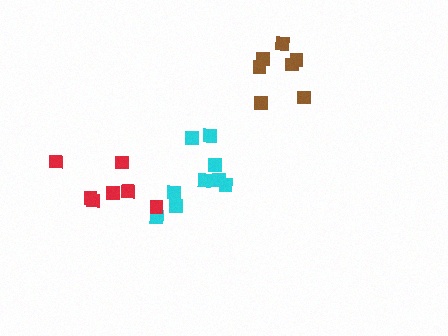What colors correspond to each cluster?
The clusters are colored: cyan, red, brown.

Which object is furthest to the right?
The brown cluster is rightmost.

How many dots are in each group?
Group 1: 9 dots, Group 2: 7 dots, Group 3: 7 dots (23 total).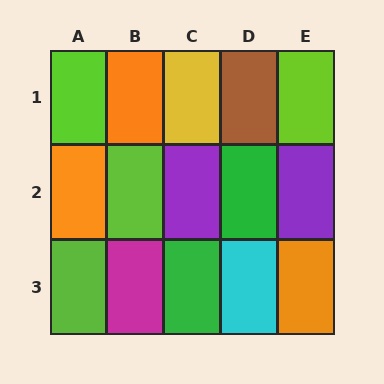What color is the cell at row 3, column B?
Magenta.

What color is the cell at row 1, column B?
Orange.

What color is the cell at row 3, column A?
Lime.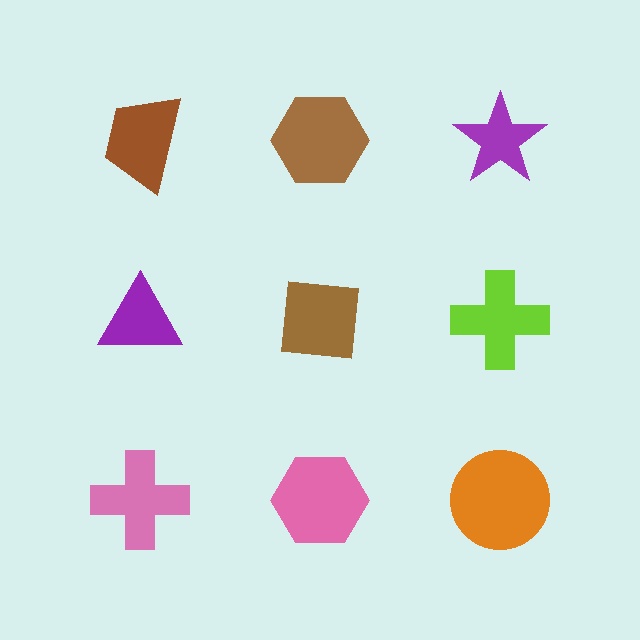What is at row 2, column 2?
A brown square.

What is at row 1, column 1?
A brown trapezoid.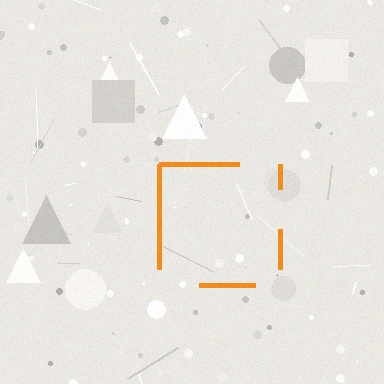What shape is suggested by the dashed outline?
The dashed outline suggests a square.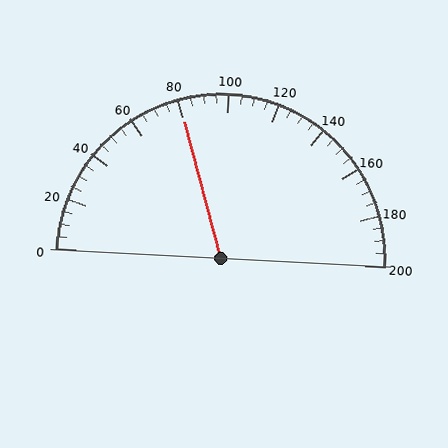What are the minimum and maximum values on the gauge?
The gauge ranges from 0 to 200.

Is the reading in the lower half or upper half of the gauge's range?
The reading is in the lower half of the range (0 to 200).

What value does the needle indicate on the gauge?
The needle indicates approximately 80.